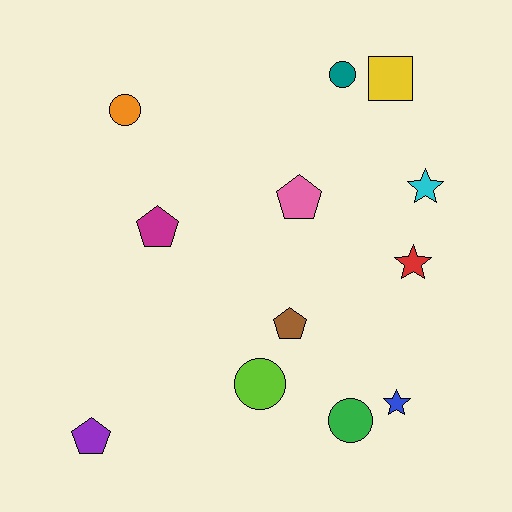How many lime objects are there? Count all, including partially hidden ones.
There is 1 lime object.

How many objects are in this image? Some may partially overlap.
There are 12 objects.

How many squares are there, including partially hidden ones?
There is 1 square.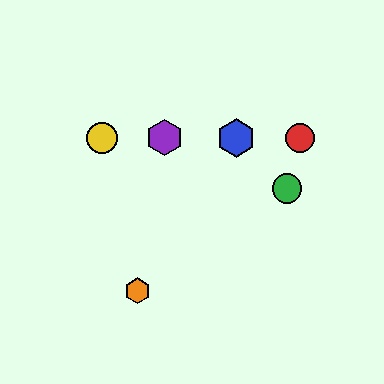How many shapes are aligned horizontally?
4 shapes (the red circle, the blue hexagon, the yellow circle, the purple hexagon) are aligned horizontally.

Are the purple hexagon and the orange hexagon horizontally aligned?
No, the purple hexagon is at y≈138 and the orange hexagon is at y≈291.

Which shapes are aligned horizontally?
The red circle, the blue hexagon, the yellow circle, the purple hexagon are aligned horizontally.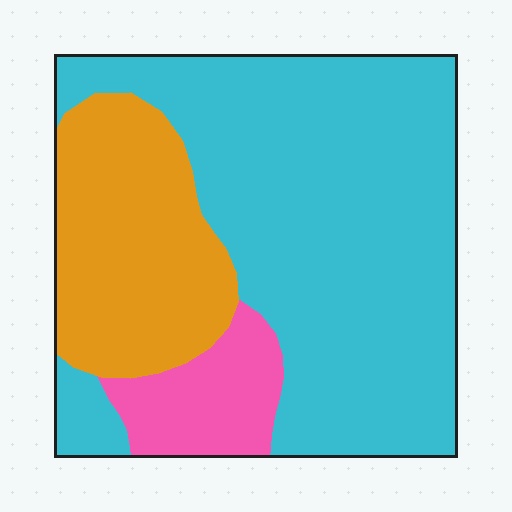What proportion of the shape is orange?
Orange takes up between a quarter and a half of the shape.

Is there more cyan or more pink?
Cyan.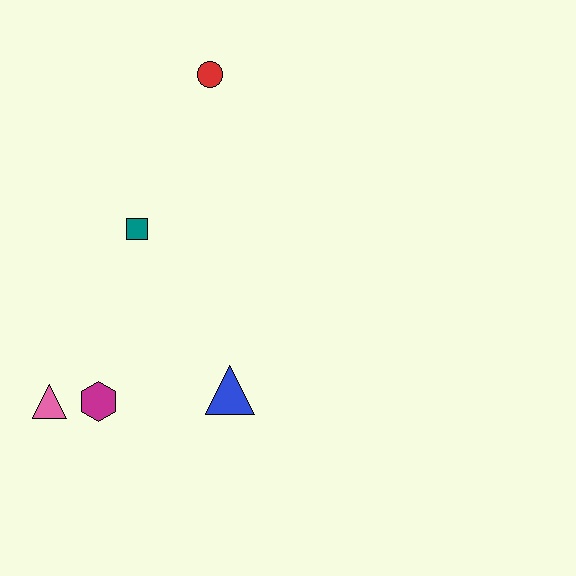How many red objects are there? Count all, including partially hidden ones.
There is 1 red object.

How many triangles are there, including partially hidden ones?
There are 2 triangles.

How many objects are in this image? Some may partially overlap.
There are 5 objects.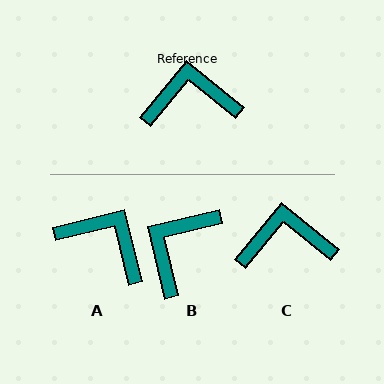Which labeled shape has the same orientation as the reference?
C.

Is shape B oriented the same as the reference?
No, it is off by about 52 degrees.